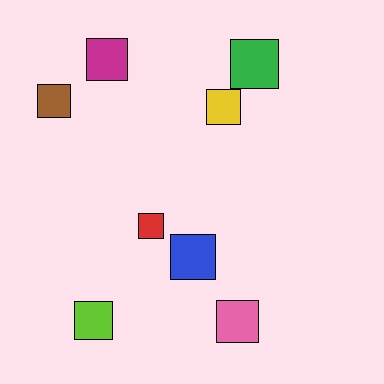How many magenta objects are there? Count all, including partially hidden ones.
There is 1 magenta object.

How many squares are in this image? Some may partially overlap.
There are 8 squares.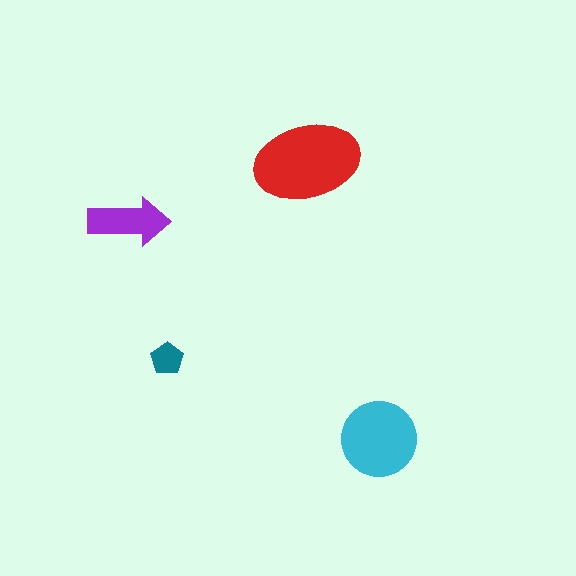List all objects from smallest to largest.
The teal pentagon, the purple arrow, the cyan circle, the red ellipse.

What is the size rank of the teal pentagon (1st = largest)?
4th.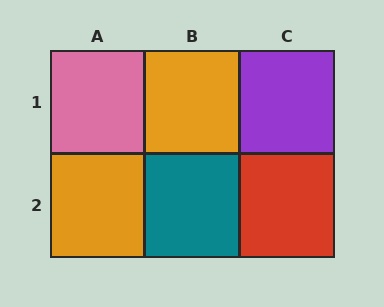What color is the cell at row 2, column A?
Orange.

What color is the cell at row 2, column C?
Red.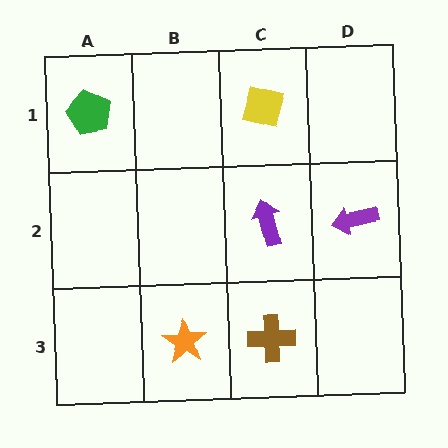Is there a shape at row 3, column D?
No, that cell is empty.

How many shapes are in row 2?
2 shapes.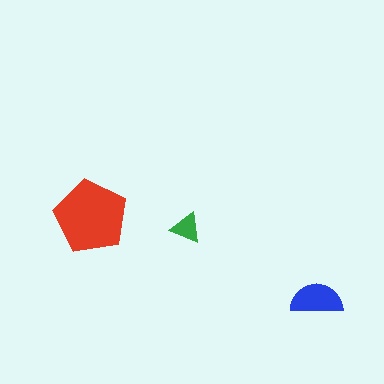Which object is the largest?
The red pentagon.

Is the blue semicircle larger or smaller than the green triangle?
Larger.